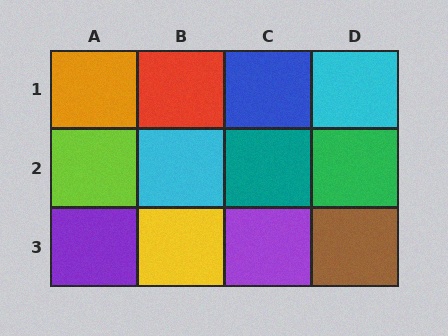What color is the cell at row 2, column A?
Lime.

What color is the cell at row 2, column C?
Teal.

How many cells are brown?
1 cell is brown.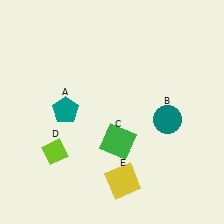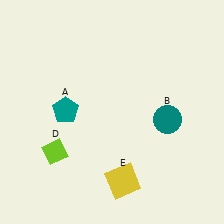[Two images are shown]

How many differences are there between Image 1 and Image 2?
There is 1 difference between the two images.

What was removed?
The green square (C) was removed in Image 2.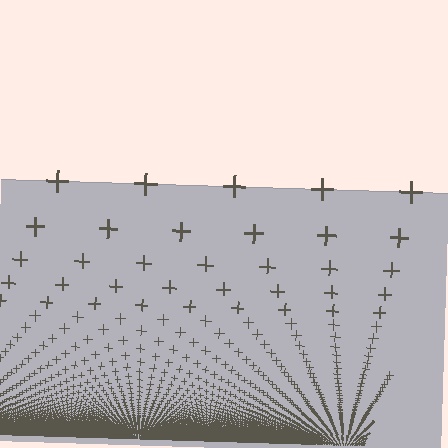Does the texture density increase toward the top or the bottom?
Density increases toward the bottom.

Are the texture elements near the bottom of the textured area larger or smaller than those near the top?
Smaller. The gradient is inverted — elements near the bottom are smaller and denser.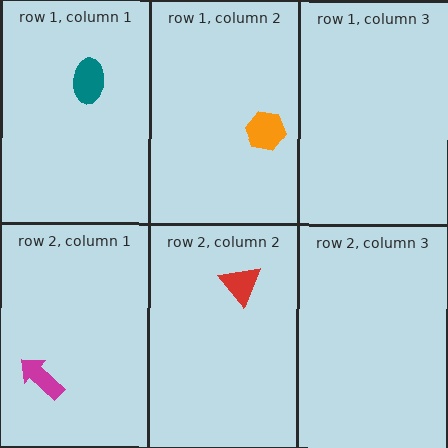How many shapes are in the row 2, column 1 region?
1.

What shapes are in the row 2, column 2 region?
The red triangle.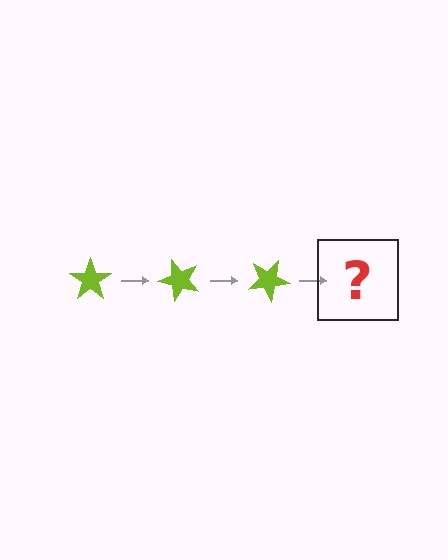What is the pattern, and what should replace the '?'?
The pattern is that the star rotates 50 degrees each step. The '?' should be a lime star rotated 150 degrees.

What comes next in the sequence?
The next element should be a lime star rotated 150 degrees.